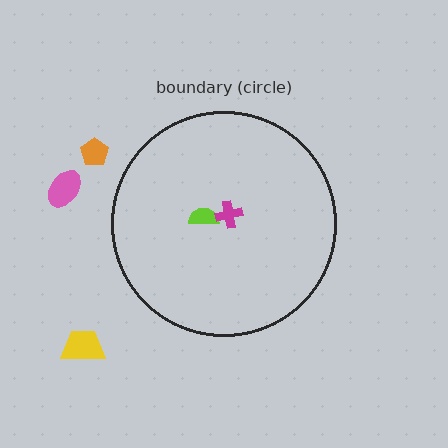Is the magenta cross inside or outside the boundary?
Inside.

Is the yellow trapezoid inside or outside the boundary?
Outside.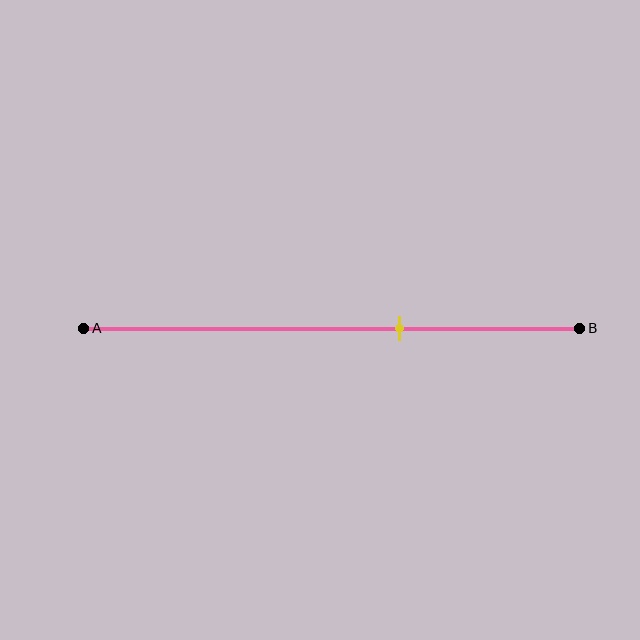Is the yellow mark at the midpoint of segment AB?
No, the mark is at about 65% from A, not at the 50% midpoint.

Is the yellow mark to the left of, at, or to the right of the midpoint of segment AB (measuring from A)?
The yellow mark is to the right of the midpoint of segment AB.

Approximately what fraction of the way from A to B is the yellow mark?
The yellow mark is approximately 65% of the way from A to B.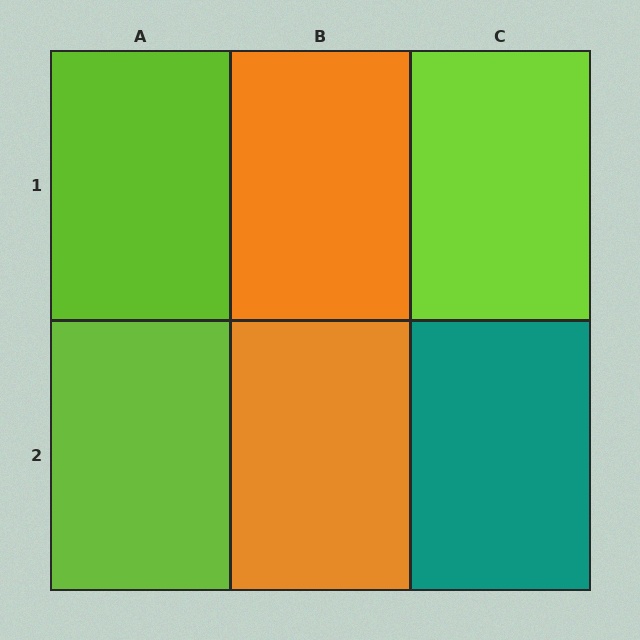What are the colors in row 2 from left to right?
Lime, orange, teal.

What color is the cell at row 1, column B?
Orange.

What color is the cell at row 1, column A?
Lime.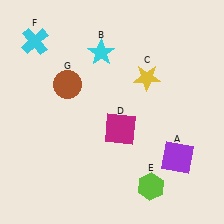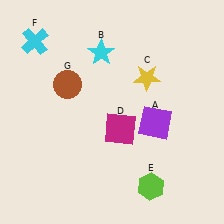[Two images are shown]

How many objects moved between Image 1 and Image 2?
1 object moved between the two images.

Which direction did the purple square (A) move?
The purple square (A) moved up.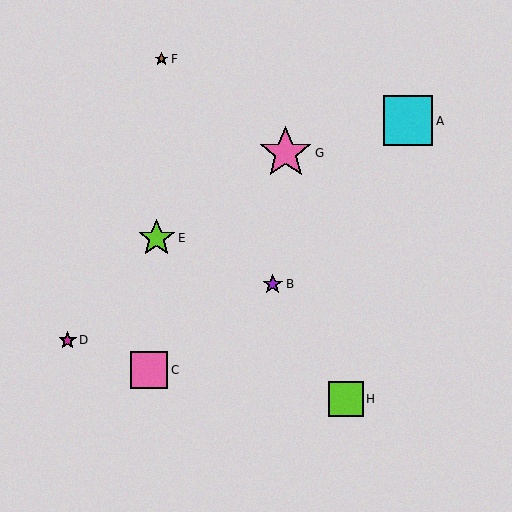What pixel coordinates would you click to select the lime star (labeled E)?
Click at (157, 238) to select the lime star E.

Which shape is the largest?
The pink star (labeled G) is the largest.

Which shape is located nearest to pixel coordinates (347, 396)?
The lime square (labeled H) at (346, 399) is nearest to that location.